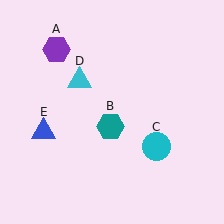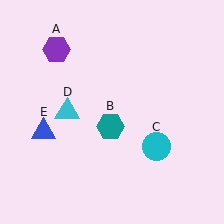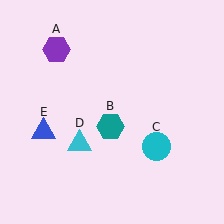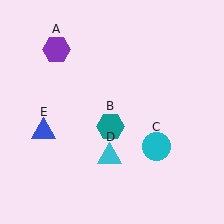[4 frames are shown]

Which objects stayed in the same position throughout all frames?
Purple hexagon (object A) and teal hexagon (object B) and cyan circle (object C) and blue triangle (object E) remained stationary.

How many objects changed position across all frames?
1 object changed position: cyan triangle (object D).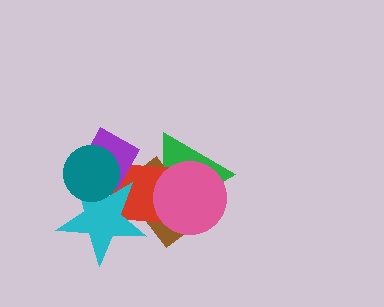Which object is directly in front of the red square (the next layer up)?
The cyan star is directly in front of the red square.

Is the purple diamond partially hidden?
Yes, it is partially covered by another shape.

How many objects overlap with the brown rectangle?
4 objects overlap with the brown rectangle.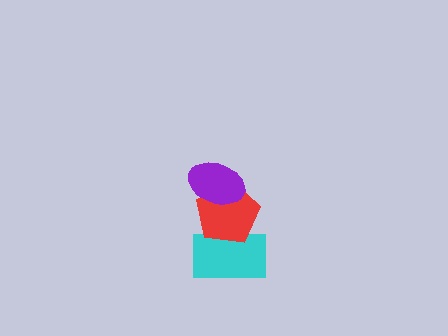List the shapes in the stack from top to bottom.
From top to bottom: the purple ellipse, the red pentagon, the cyan rectangle.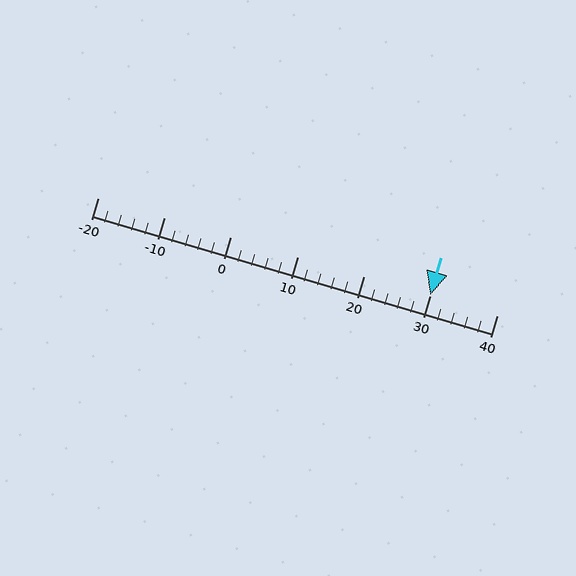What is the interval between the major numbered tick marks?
The major tick marks are spaced 10 units apart.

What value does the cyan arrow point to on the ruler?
The cyan arrow points to approximately 30.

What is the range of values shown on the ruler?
The ruler shows values from -20 to 40.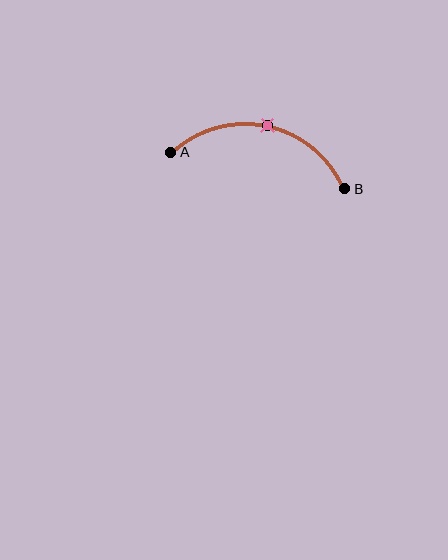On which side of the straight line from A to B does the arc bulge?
The arc bulges above the straight line connecting A and B.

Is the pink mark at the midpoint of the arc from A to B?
Yes. The pink mark lies on the arc at equal arc-length from both A and B — it is the arc midpoint.